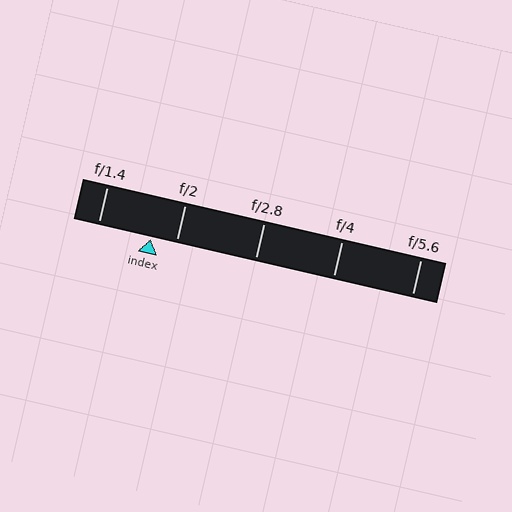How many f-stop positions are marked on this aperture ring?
There are 5 f-stop positions marked.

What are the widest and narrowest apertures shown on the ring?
The widest aperture shown is f/1.4 and the narrowest is f/5.6.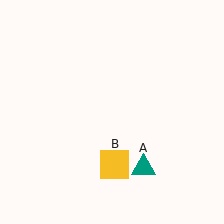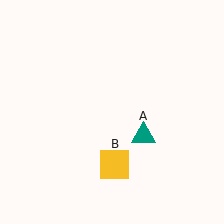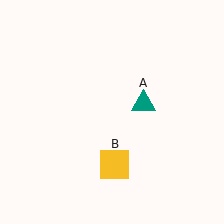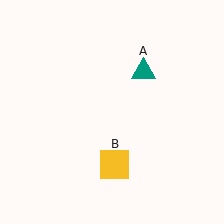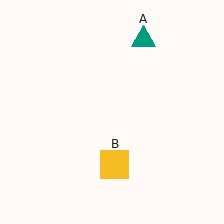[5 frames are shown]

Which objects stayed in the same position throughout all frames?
Yellow square (object B) remained stationary.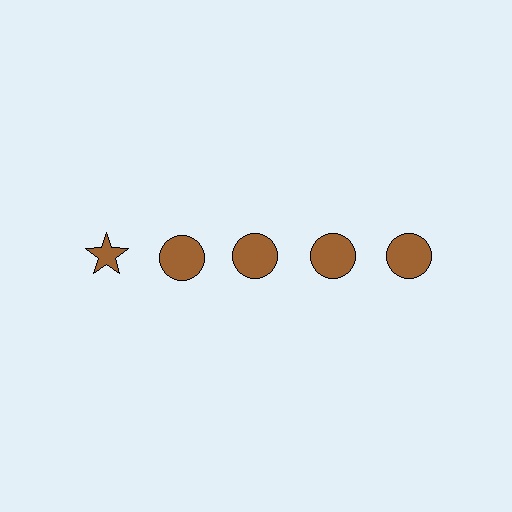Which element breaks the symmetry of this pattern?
The brown star in the top row, leftmost column breaks the symmetry. All other shapes are brown circles.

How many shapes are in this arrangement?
There are 5 shapes arranged in a grid pattern.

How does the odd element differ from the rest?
It has a different shape: star instead of circle.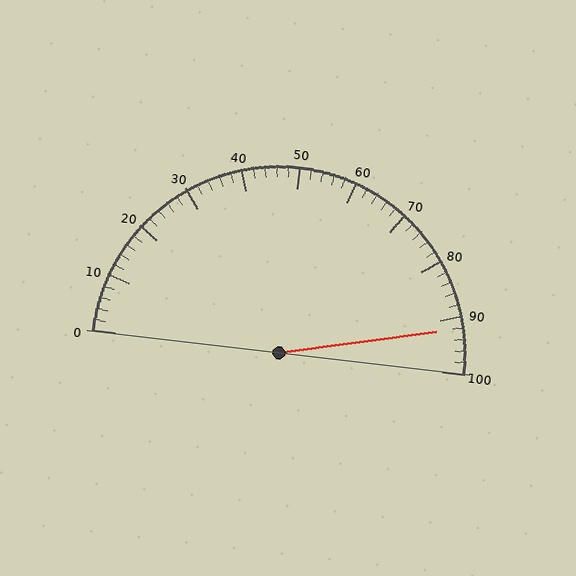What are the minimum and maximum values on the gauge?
The gauge ranges from 0 to 100.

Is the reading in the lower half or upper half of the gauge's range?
The reading is in the upper half of the range (0 to 100).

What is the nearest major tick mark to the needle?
The nearest major tick mark is 90.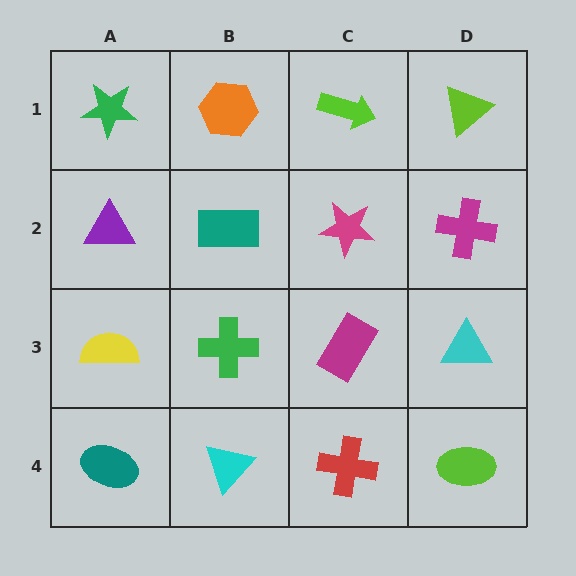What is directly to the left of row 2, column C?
A teal rectangle.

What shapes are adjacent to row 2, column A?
A green star (row 1, column A), a yellow semicircle (row 3, column A), a teal rectangle (row 2, column B).